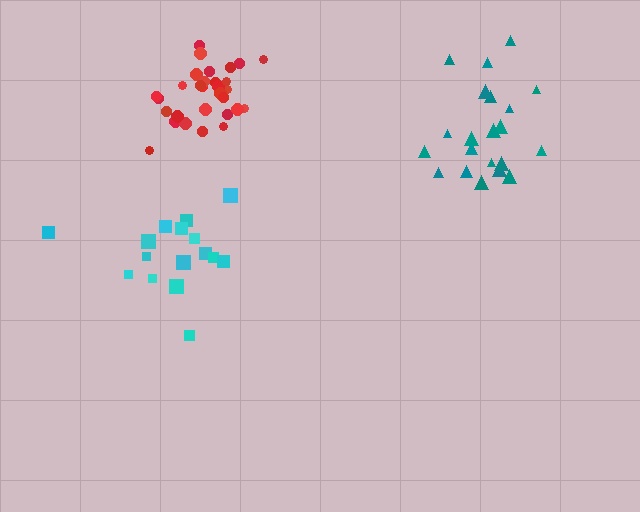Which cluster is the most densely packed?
Red.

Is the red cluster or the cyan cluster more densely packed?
Red.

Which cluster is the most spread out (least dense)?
Teal.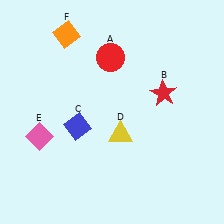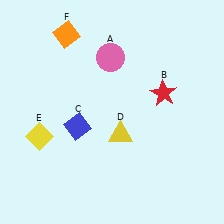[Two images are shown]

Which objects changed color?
A changed from red to pink. E changed from pink to yellow.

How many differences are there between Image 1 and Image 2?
There are 2 differences between the two images.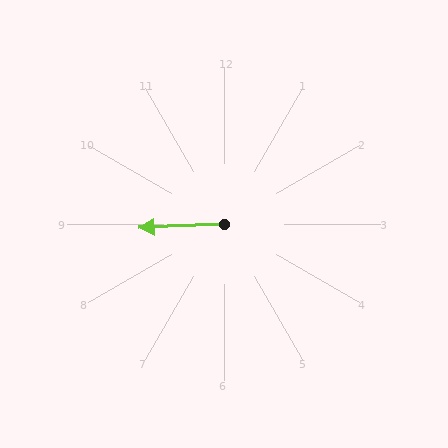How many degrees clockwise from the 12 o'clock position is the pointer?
Approximately 268 degrees.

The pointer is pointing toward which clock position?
Roughly 9 o'clock.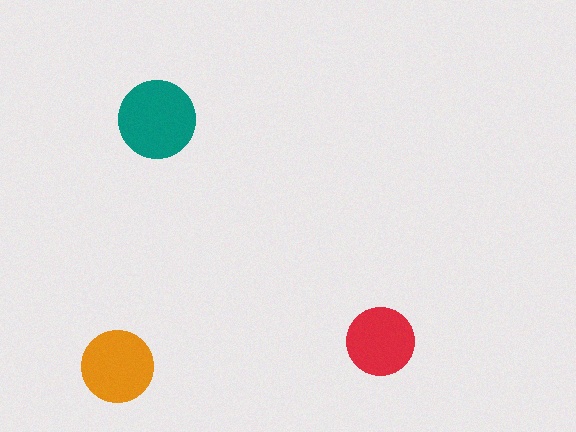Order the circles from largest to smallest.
the teal one, the orange one, the red one.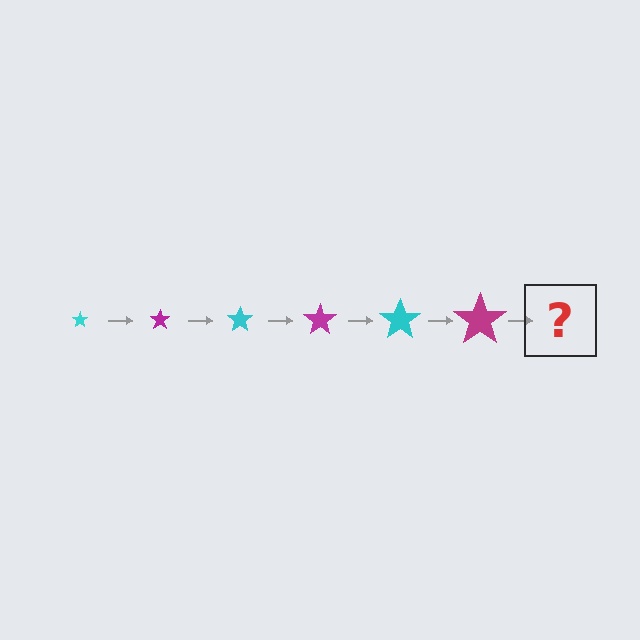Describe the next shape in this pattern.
It should be a cyan star, larger than the previous one.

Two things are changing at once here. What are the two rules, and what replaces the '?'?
The two rules are that the star grows larger each step and the color cycles through cyan and magenta. The '?' should be a cyan star, larger than the previous one.